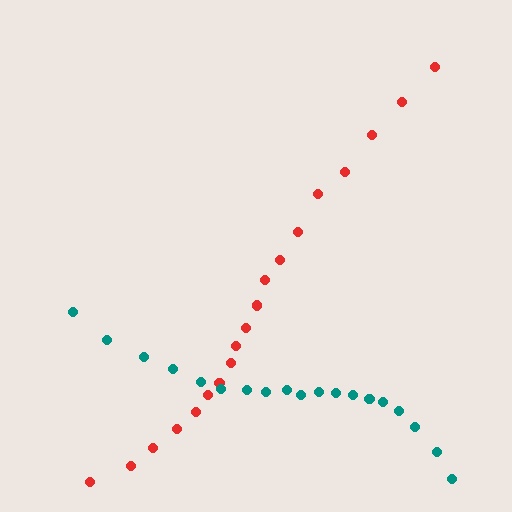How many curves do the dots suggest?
There are 2 distinct paths.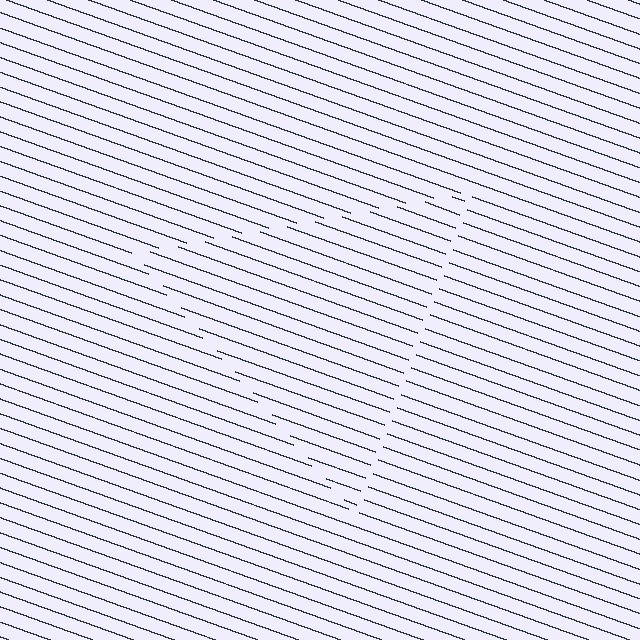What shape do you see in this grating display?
An illusory triangle. The interior of the shape contains the same grating, shifted by half a period — the contour is defined by the phase discontinuity where line-ends from the inner and outer gratings abut.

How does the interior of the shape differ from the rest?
The interior of the shape contains the same grating, shifted by half a period — the contour is defined by the phase discontinuity where line-ends from the inner and outer gratings abut.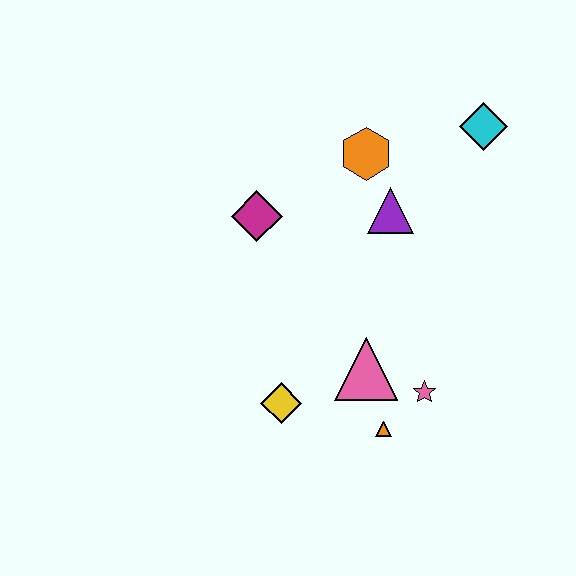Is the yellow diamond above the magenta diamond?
No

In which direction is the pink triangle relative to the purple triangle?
The pink triangle is below the purple triangle.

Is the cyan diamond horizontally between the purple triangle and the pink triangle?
No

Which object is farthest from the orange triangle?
The cyan diamond is farthest from the orange triangle.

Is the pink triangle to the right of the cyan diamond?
No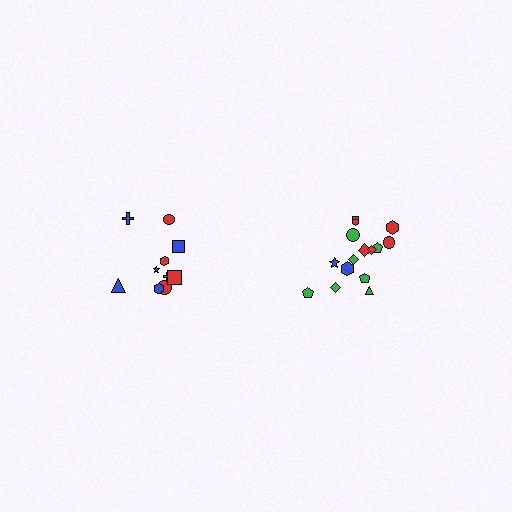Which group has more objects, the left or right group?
The right group.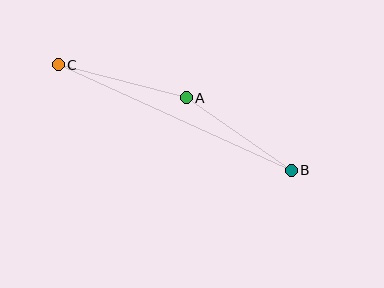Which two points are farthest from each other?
Points B and C are farthest from each other.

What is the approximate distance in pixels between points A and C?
The distance between A and C is approximately 132 pixels.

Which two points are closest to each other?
Points A and B are closest to each other.